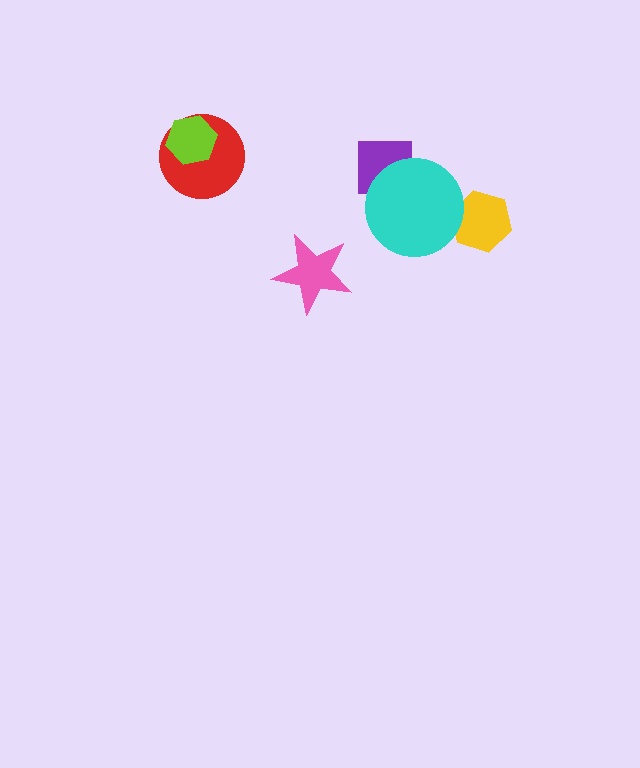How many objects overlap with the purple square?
1 object overlaps with the purple square.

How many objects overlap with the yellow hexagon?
1 object overlaps with the yellow hexagon.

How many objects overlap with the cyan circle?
2 objects overlap with the cyan circle.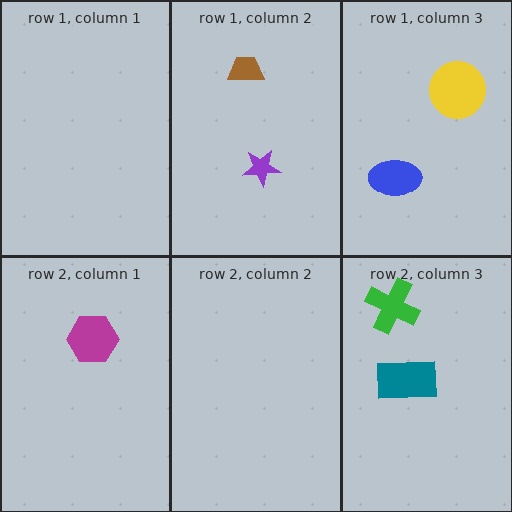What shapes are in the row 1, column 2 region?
The purple star, the brown trapezoid.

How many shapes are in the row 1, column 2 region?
2.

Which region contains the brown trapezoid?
The row 1, column 2 region.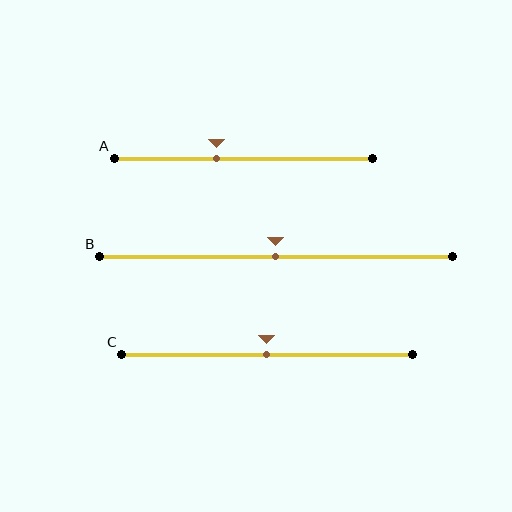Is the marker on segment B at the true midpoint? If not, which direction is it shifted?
Yes, the marker on segment B is at the true midpoint.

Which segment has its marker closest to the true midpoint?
Segment B has its marker closest to the true midpoint.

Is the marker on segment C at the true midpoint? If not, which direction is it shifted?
Yes, the marker on segment C is at the true midpoint.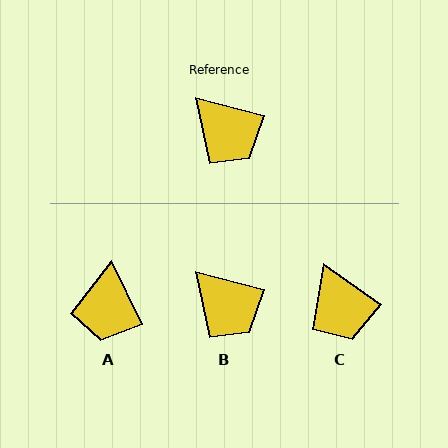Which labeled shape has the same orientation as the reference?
B.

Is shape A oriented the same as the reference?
No, it is off by about 50 degrees.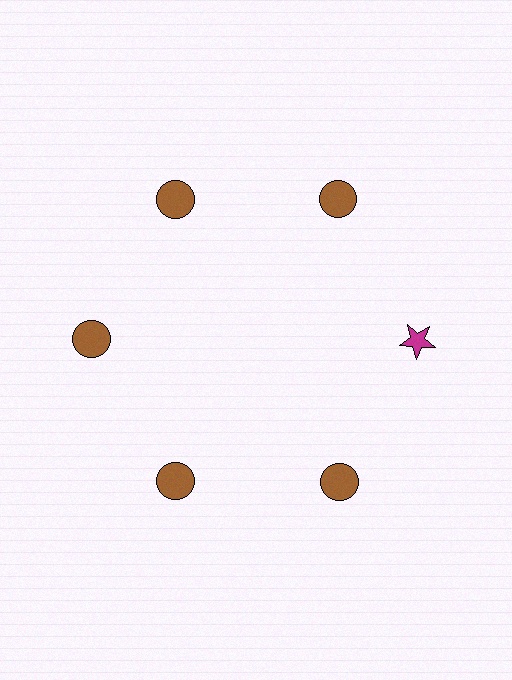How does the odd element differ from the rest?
It differs in both color (magenta instead of brown) and shape (star instead of circle).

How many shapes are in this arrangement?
There are 6 shapes arranged in a ring pattern.